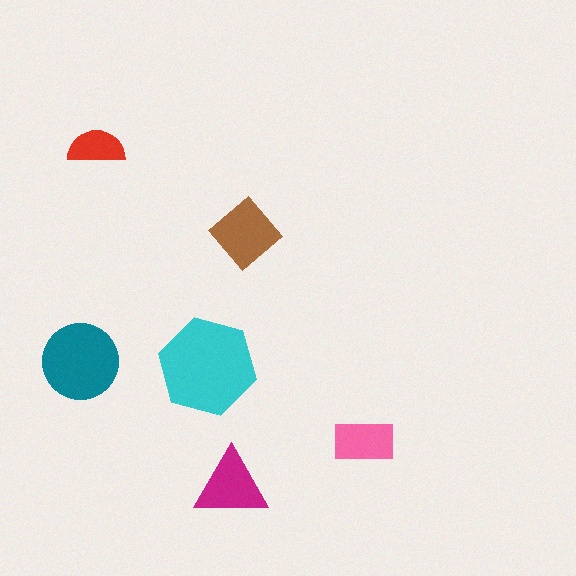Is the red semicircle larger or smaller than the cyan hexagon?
Smaller.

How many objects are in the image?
There are 6 objects in the image.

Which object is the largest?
The cyan hexagon.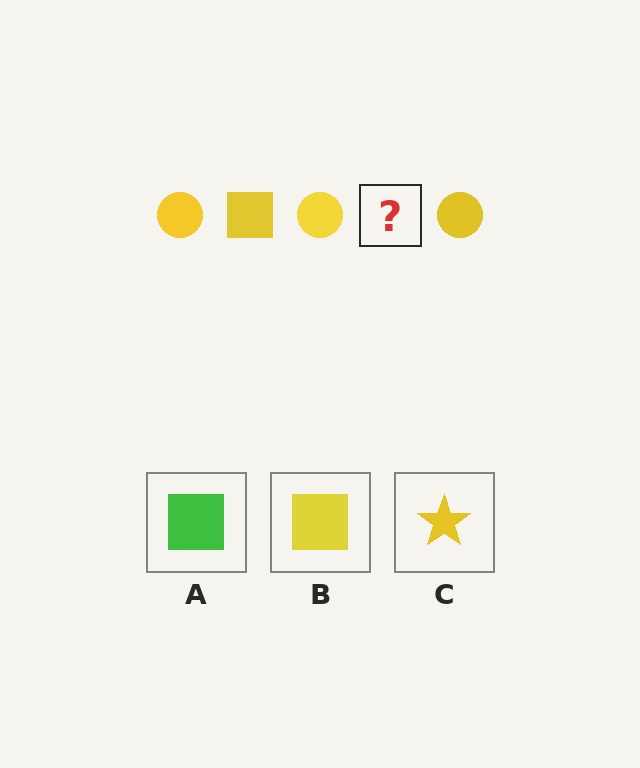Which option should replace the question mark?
Option B.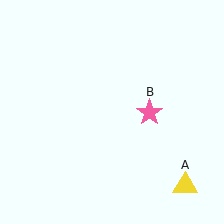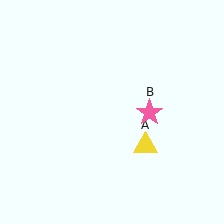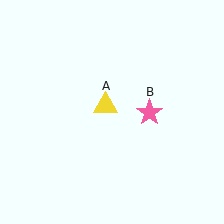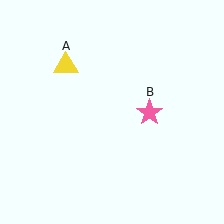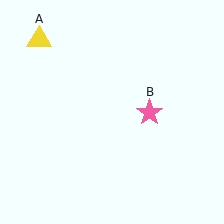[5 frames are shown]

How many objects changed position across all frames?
1 object changed position: yellow triangle (object A).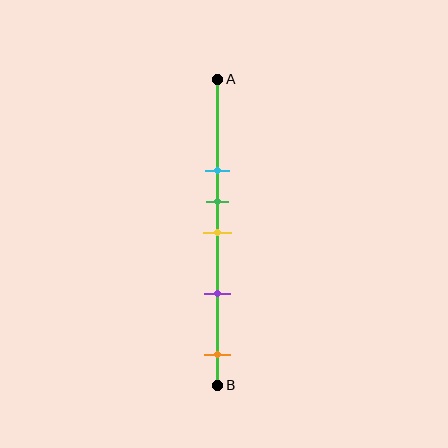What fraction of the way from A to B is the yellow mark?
The yellow mark is approximately 50% (0.5) of the way from A to B.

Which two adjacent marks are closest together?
The green and yellow marks are the closest adjacent pair.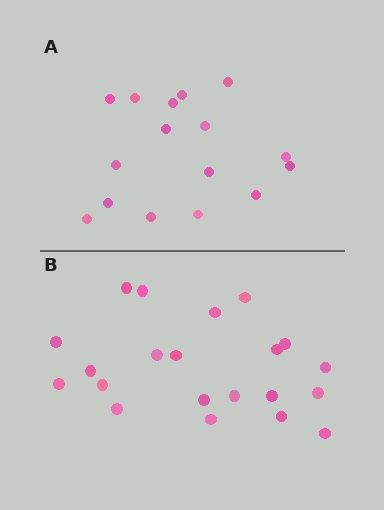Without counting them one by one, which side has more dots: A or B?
Region B (the bottom region) has more dots.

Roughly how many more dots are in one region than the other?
Region B has about 5 more dots than region A.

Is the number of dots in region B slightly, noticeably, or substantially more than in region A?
Region B has noticeably more, but not dramatically so. The ratio is roughly 1.3 to 1.